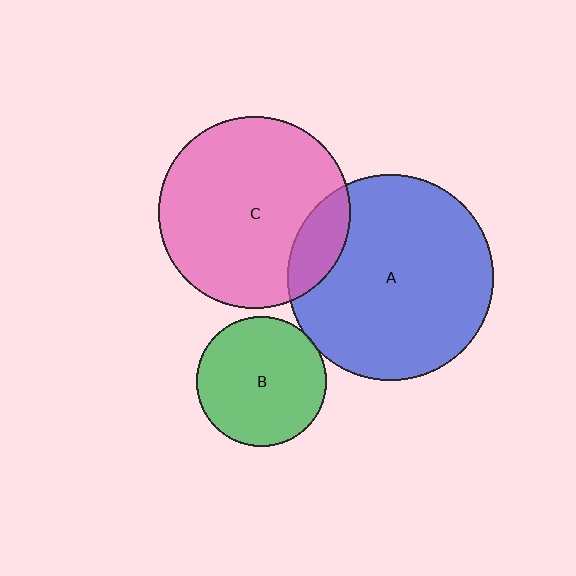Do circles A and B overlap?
Yes.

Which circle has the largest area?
Circle A (blue).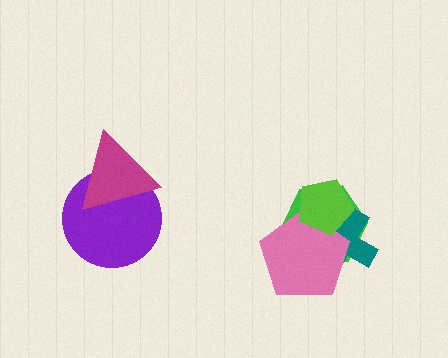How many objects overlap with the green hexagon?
3 objects overlap with the green hexagon.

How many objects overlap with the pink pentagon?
3 objects overlap with the pink pentagon.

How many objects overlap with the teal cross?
3 objects overlap with the teal cross.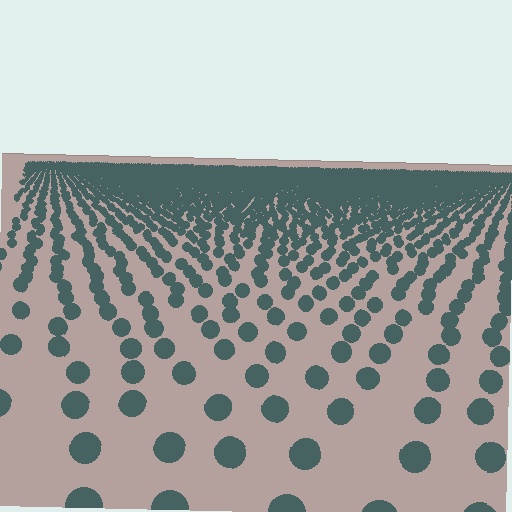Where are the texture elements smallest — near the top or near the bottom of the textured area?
Near the top.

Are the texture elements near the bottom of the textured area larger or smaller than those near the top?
Larger. Near the bottom, elements are closer to the viewer and appear at a bigger on-screen size.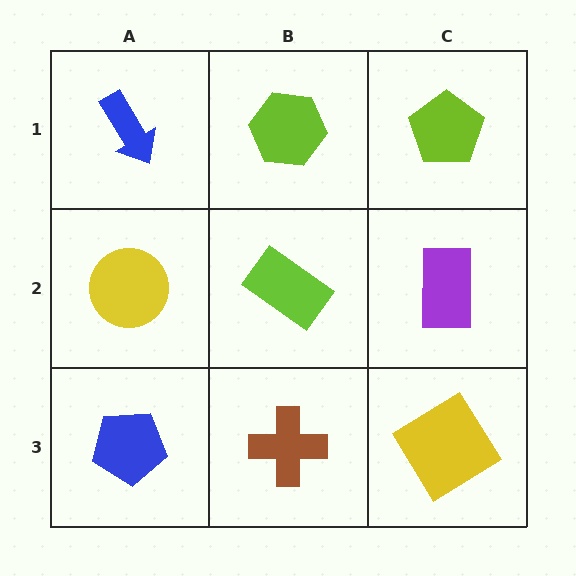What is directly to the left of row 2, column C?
A lime rectangle.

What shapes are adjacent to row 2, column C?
A lime pentagon (row 1, column C), a yellow diamond (row 3, column C), a lime rectangle (row 2, column B).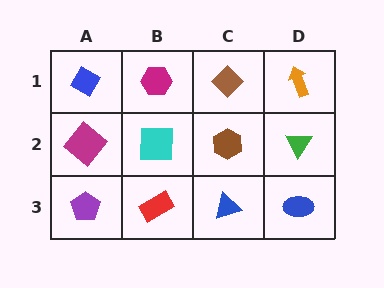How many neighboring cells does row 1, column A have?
2.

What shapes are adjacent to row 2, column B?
A magenta hexagon (row 1, column B), a red rectangle (row 3, column B), a magenta diamond (row 2, column A), a brown hexagon (row 2, column C).